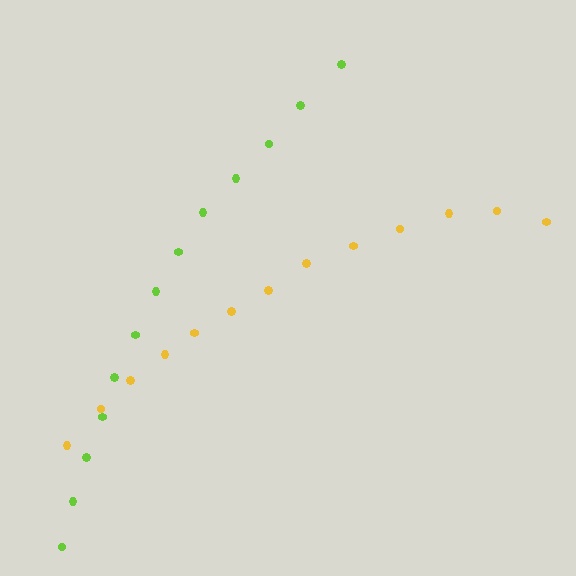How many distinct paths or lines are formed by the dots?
There are 2 distinct paths.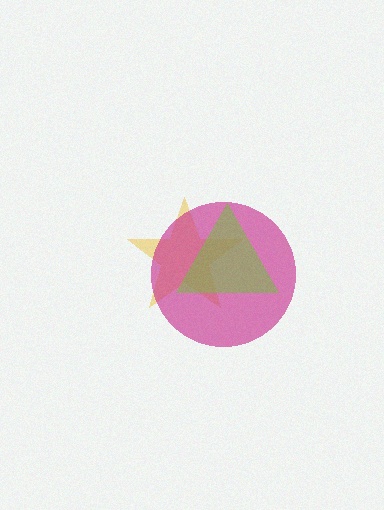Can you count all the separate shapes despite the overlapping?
Yes, there are 3 separate shapes.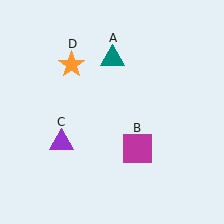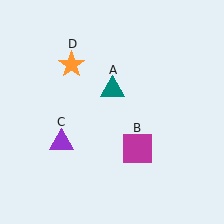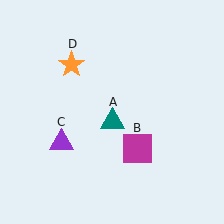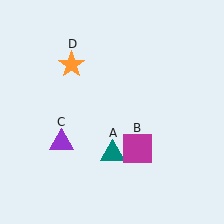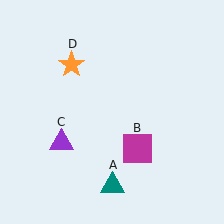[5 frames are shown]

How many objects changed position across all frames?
1 object changed position: teal triangle (object A).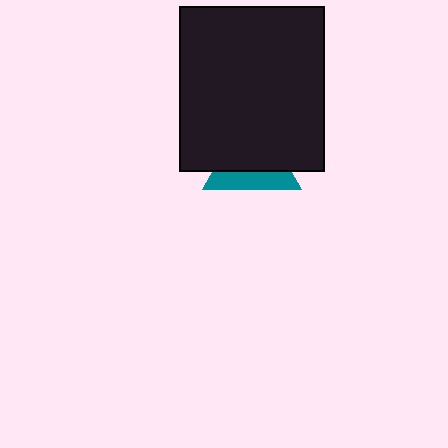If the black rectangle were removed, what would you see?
You would see the complete teal triangle.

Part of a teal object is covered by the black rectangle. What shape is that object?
It is a triangle.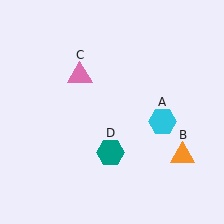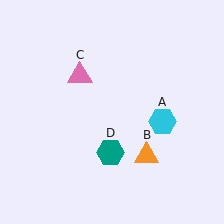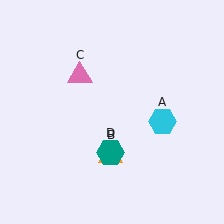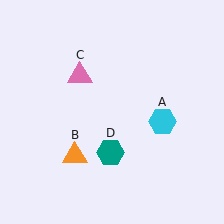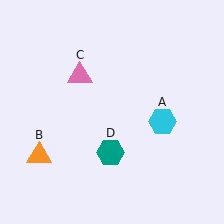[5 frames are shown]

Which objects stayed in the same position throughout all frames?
Cyan hexagon (object A) and pink triangle (object C) and teal hexagon (object D) remained stationary.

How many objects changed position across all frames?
1 object changed position: orange triangle (object B).